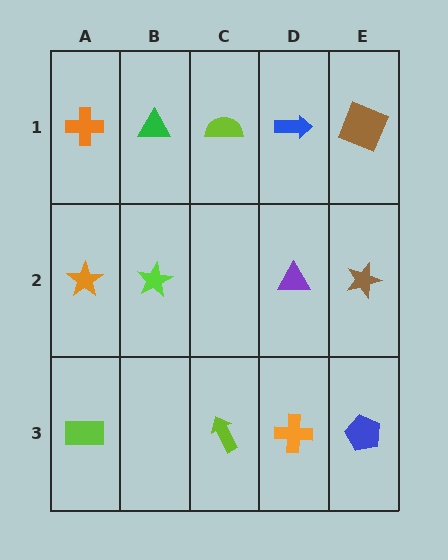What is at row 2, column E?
A brown star.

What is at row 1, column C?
A lime semicircle.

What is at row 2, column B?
A lime star.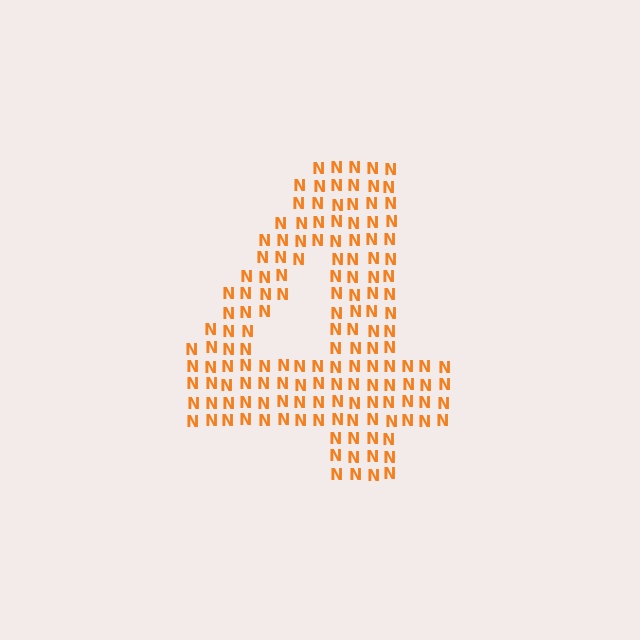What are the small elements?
The small elements are letter N's.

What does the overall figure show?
The overall figure shows the digit 4.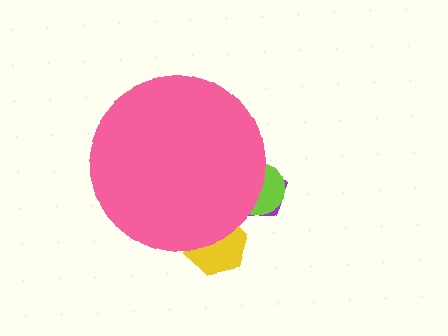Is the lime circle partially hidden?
Yes, the lime circle is partially hidden behind the pink circle.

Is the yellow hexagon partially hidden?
Yes, the yellow hexagon is partially hidden behind the pink circle.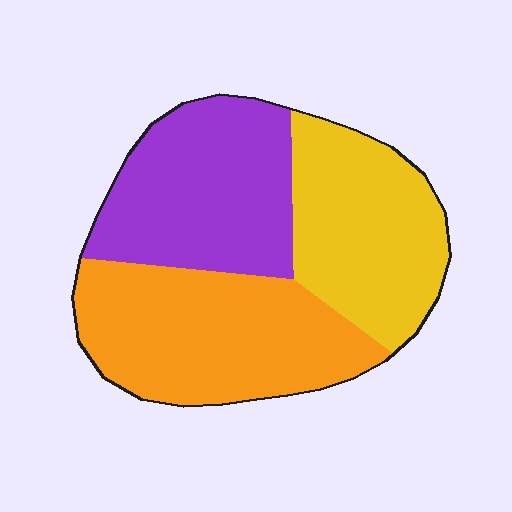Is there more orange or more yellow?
Orange.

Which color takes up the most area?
Orange, at roughly 35%.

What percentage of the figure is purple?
Purple covers about 35% of the figure.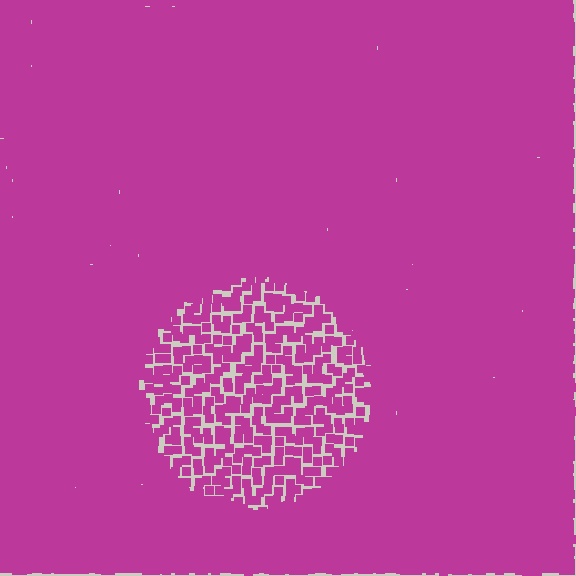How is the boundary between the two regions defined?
The boundary is defined by a change in element density (approximately 2.6x ratio). All elements are the same color, size, and shape.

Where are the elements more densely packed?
The elements are more densely packed outside the circle boundary.